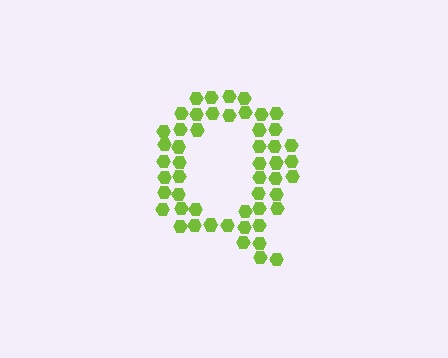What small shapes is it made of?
It is made of small hexagons.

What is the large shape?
The large shape is the letter Q.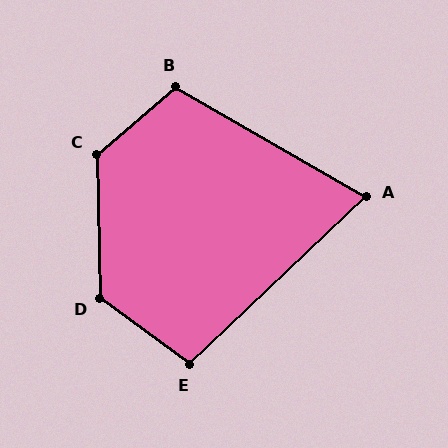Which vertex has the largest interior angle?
C, at approximately 129 degrees.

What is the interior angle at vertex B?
Approximately 110 degrees (obtuse).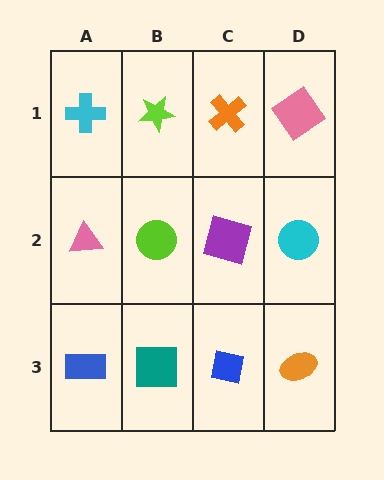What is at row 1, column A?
A cyan cross.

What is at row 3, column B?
A teal square.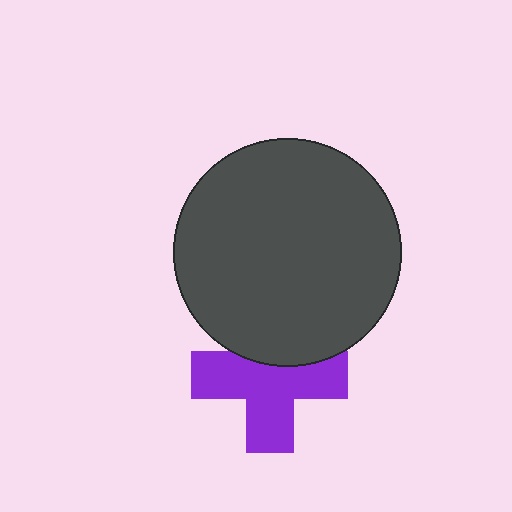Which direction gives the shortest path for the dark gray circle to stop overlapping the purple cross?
Moving up gives the shortest separation.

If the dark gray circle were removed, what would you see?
You would see the complete purple cross.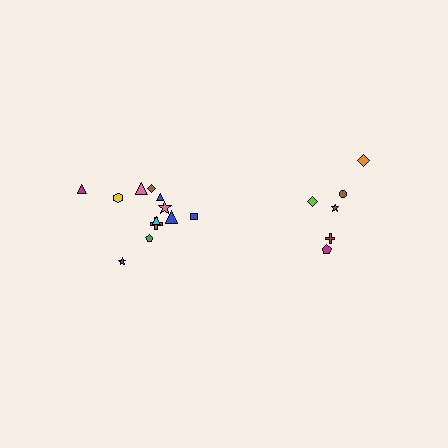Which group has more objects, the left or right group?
The left group.